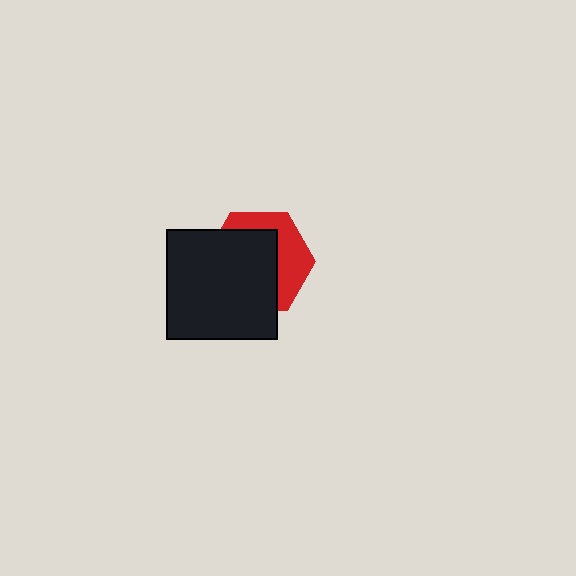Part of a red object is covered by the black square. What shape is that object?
It is a hexagon.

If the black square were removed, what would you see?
You would see the complete red hexagon.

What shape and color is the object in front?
The object in front is a black square.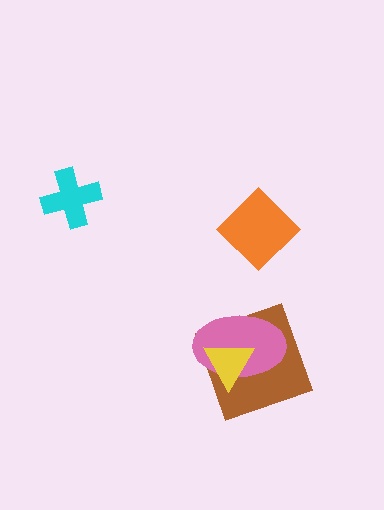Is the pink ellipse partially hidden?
Yes, it is partially covered by another shape.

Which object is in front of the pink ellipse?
The yellow triangle is in front of the pink ellipse.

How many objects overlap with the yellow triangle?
2 objects overlap with the yellow triangle.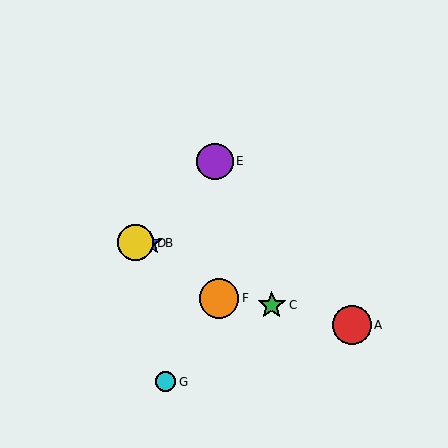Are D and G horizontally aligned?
No, D is at y≈243 and G is at y≈382.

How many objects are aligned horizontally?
2 objects (B, D) are aligned horizontally.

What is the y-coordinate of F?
Object F is at y≈298.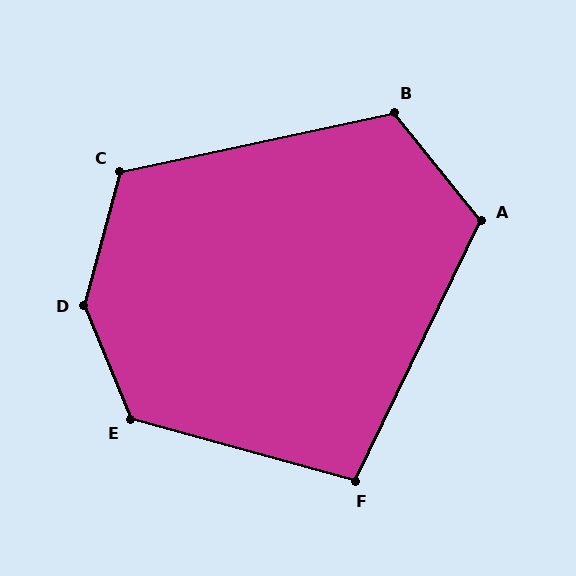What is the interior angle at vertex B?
Approximately 117 degrees (obtuse).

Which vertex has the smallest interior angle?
F, at approximately 100 degrees.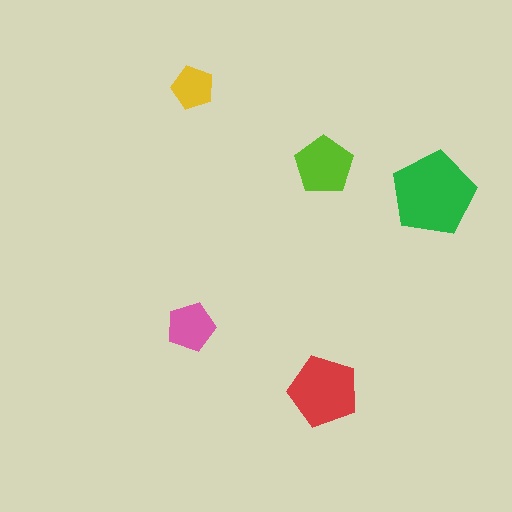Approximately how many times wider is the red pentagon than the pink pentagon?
About 1.5 times wider.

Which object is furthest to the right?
The green pentagon is rightmost.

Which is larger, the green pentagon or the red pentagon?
The green one.